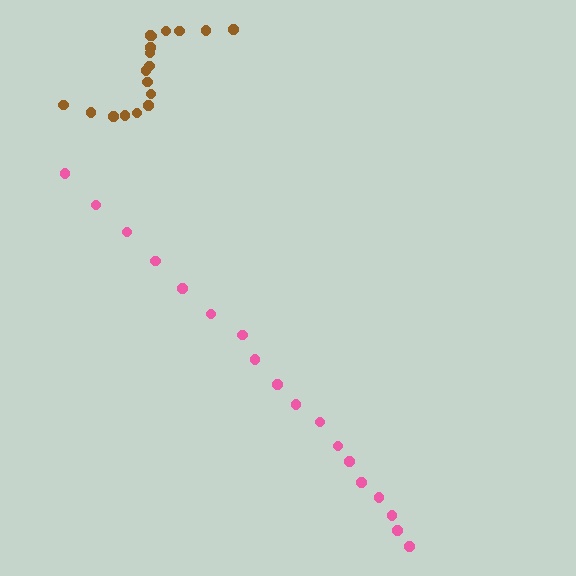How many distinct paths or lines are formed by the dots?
There are 2 distinct paths.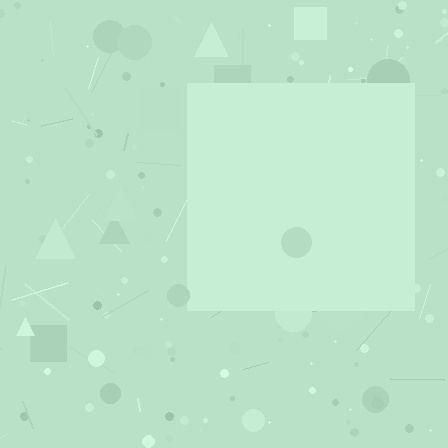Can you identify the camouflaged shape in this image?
The camouflaged shape is a square.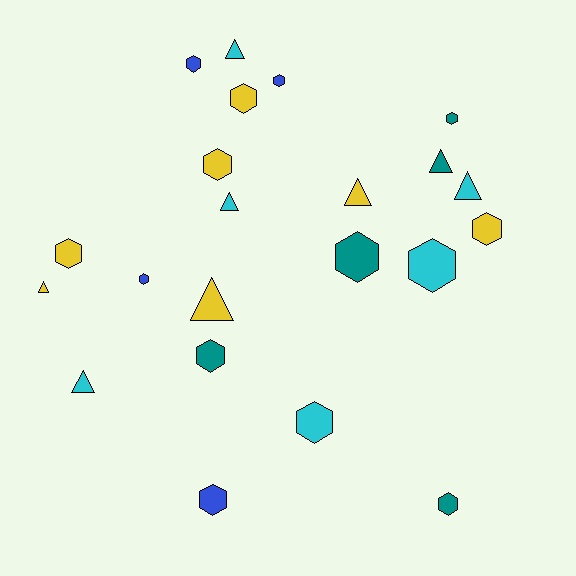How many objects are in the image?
There are 22 objects.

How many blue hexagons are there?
There are 4 blue hexagons.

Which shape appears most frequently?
Hexagon, with 14 objects.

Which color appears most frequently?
Yellow, with 7 objects.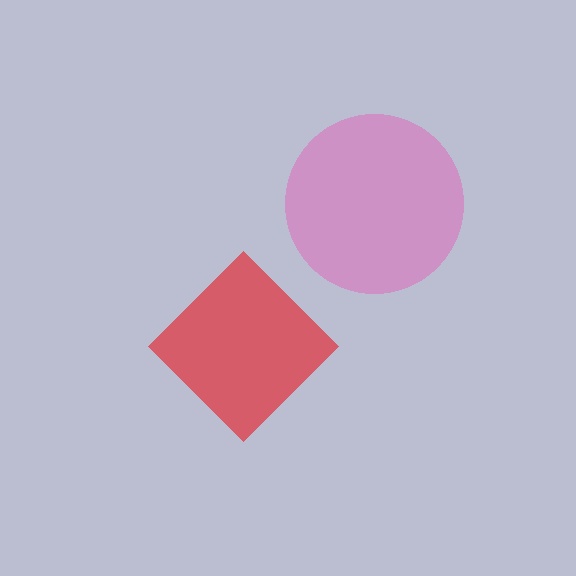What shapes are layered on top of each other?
The layered shapes are: a pink circle, a red diamond.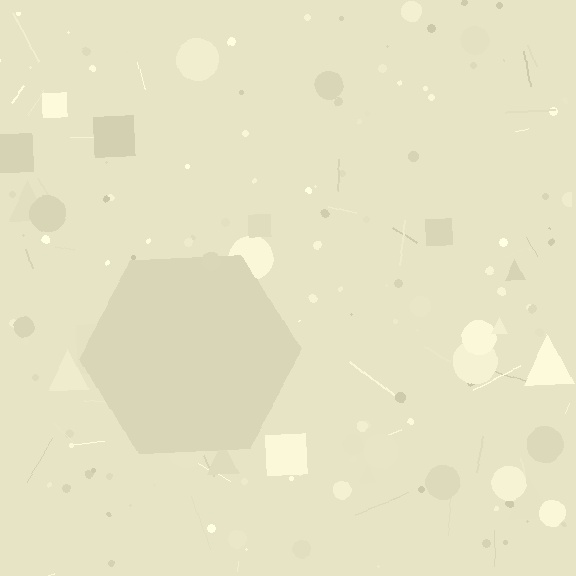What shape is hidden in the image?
A hexagon is hidden in the image.